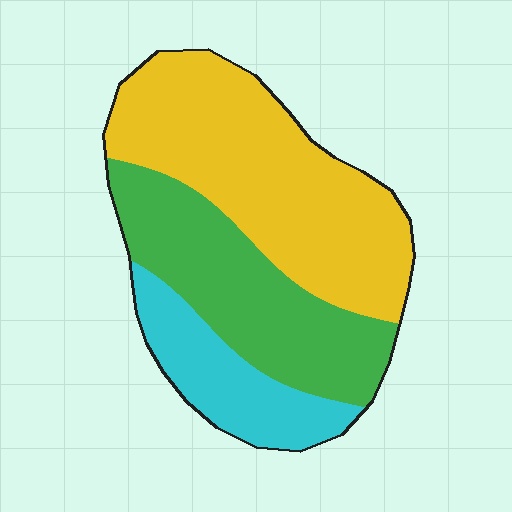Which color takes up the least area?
Cyan, at roughly 20%.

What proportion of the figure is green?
Green takes up about one third (1/3) of the figure.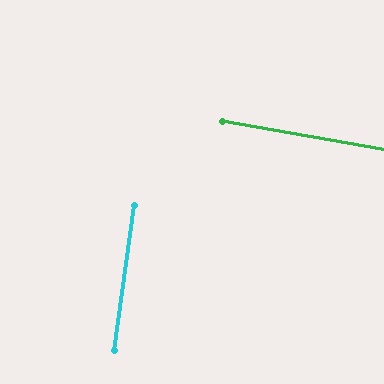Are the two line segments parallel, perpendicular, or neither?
Perpendicular — they meet at approximately 88°.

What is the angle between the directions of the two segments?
Approximately 88 degrees.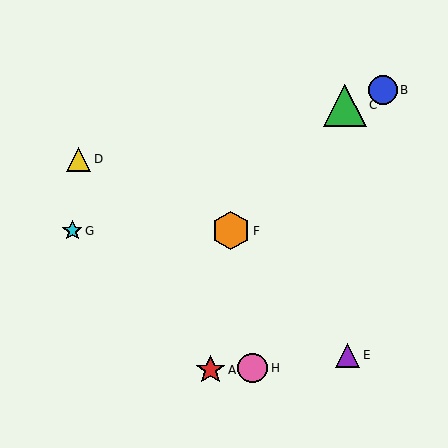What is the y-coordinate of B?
Object B is at y≈90.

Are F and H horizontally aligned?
No, F is at y≈231 and H is at y≈368.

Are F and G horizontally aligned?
Yes, both are at y≈231.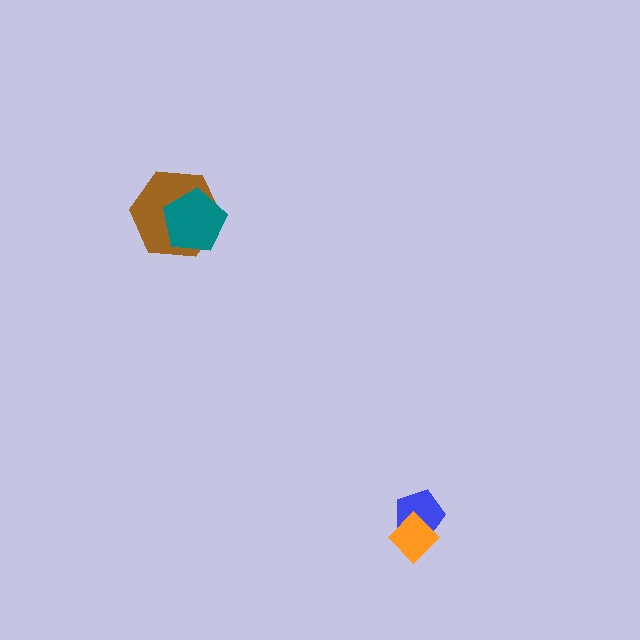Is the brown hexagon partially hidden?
Yes, it is partially covered by another shape.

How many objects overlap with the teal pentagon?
1 object overlaps with the teal pentagon.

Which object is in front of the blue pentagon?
The orange diamond is in front of the blue pentagon.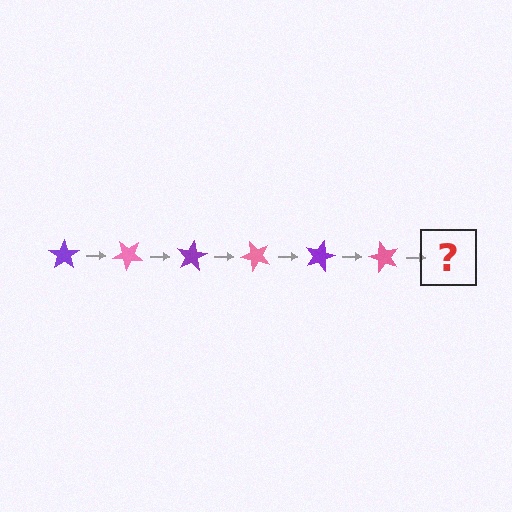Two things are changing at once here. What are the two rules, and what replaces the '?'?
The two rules are that it rotates 40 degrees each step and the color cycles through purple and pink. The '?' should be a purple star, rotated 240 degrees from the start.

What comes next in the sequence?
The next element should be a purple star, rotated 240 degrees from the start.